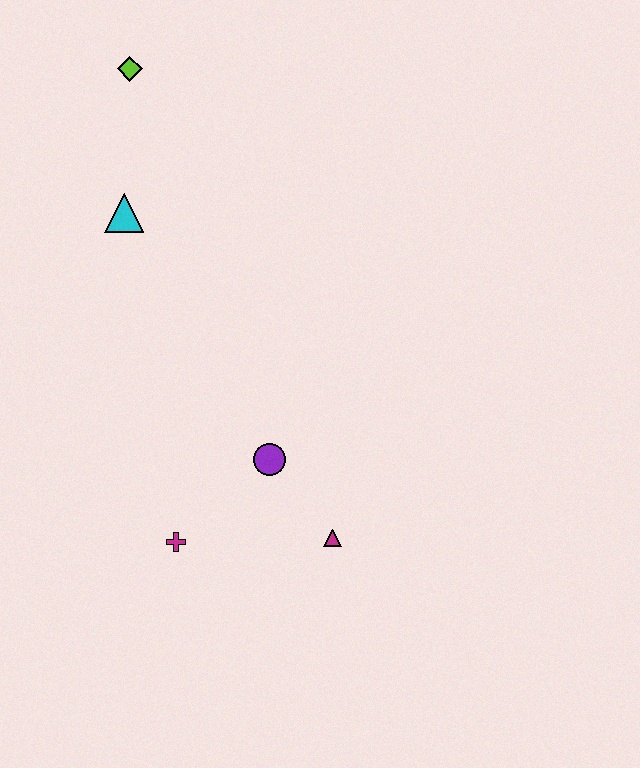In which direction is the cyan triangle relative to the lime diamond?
The cyan triangle is below the lime diamond.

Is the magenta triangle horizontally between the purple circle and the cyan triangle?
No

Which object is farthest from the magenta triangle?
The lime diamond is farthest from the magenta triangle.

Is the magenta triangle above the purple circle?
No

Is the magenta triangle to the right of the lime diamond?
Yes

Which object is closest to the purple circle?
The magenta triangle is closest to the purple circle.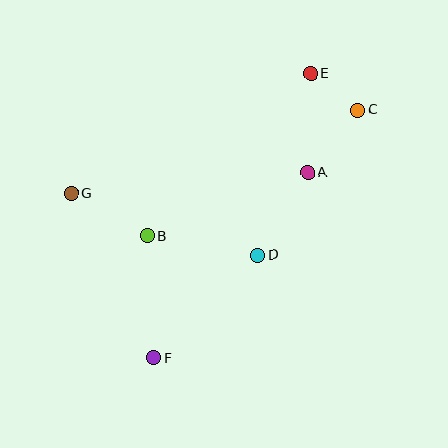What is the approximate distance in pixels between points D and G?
The distance between D and G is approximately 197 pixels.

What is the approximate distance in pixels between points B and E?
The distance between B and E is approximately 230 pixels.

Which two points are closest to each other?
Points C and E are closest to each other.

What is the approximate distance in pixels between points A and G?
The distance between A and G is approximately 238 pixels.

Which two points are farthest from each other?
Points E and F are farthest from each other.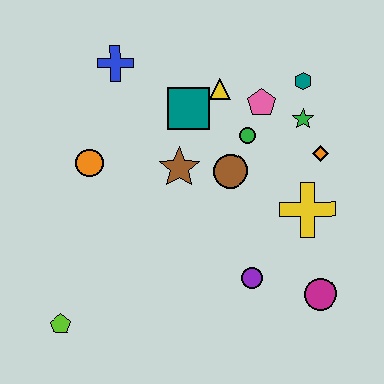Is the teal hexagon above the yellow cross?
Yes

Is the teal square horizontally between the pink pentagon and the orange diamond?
No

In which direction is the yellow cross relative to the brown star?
The yellow cross is to the right of the brown star.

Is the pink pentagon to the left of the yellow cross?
Yes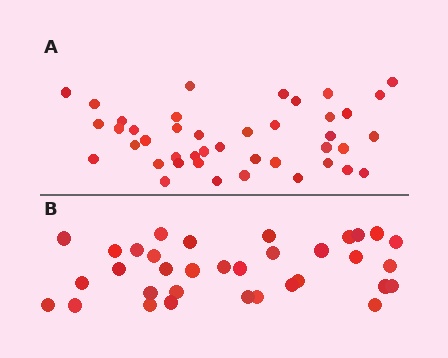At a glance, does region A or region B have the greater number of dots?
Region A (the top region) has more dots.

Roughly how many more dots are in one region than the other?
Region A has roughly 8 or so more dots than region B.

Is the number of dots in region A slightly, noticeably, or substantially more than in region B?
Region A has only slightly more — the two regions are fairly close. The ratio is roughly 1.2 to 1.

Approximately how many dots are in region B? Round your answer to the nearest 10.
About 30 dots. (The exact count is 34, which rounds to 30.)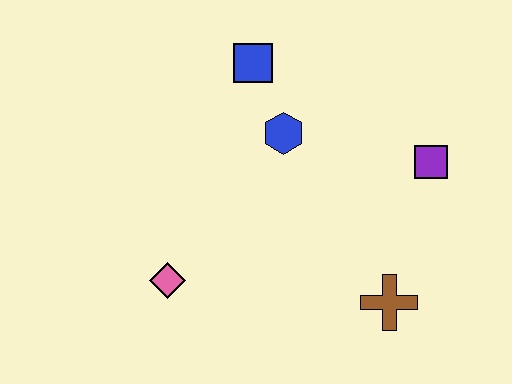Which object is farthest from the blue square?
The brown cross is farthest from the blue square.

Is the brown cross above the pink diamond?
No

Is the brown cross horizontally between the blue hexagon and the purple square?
Yes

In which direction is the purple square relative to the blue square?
The purple square is to the right of the blue square.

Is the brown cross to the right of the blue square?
Yes